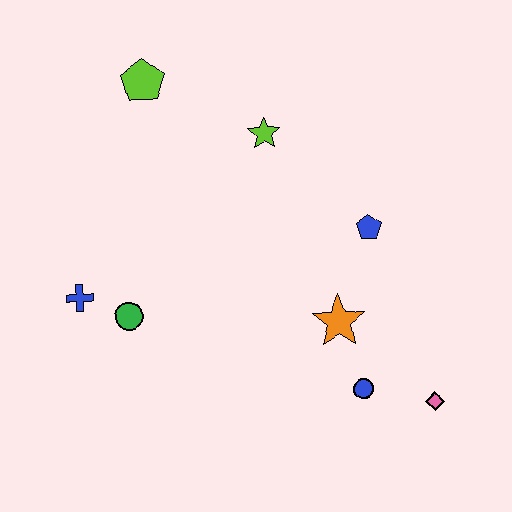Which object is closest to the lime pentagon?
The lime star is closest to the lime pentagon.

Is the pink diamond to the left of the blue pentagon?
No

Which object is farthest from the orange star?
The lime pentagon is farthest from the orange star.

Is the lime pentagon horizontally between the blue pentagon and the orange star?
No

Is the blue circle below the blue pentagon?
Yes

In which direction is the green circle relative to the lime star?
The green circle is below the lime star.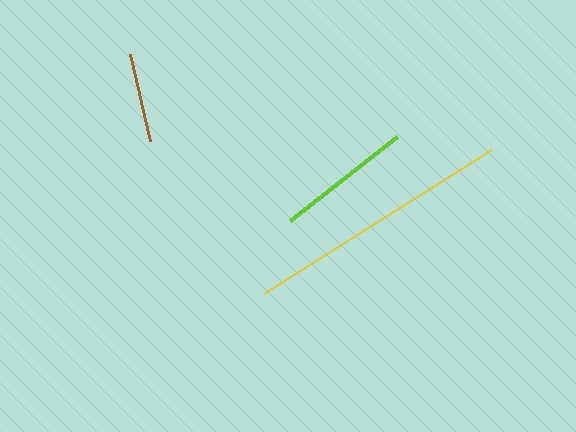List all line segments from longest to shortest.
From longest to shortest: yellow, lime, brown.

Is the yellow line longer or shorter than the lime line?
The yellow line is longer than the lime line.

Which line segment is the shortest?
The brown line is the shortest at approximately 89 pixels.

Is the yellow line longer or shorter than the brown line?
The yellow line is longer than the brown line.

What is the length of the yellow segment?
The yellow segment is approximately 269 pixels long.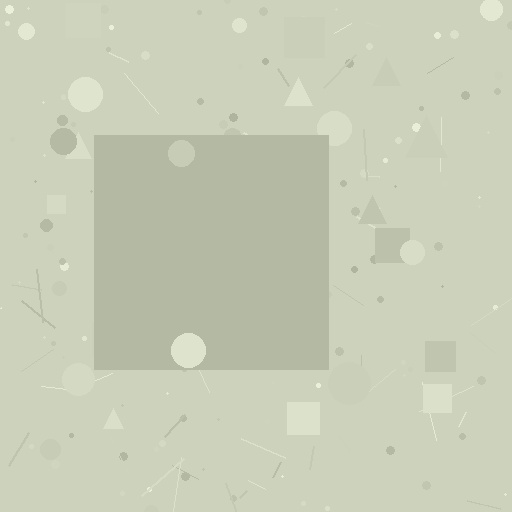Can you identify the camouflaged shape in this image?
The camouflaged shape is a square.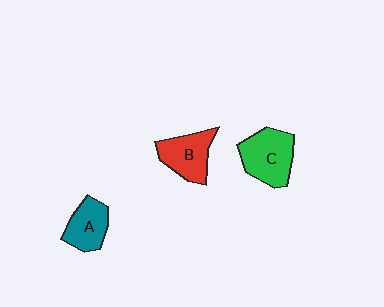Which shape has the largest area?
Shape C (green).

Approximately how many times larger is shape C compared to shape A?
Approximately 1.4 times.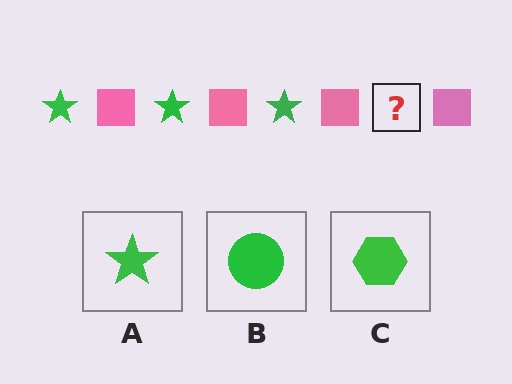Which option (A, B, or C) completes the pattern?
A.